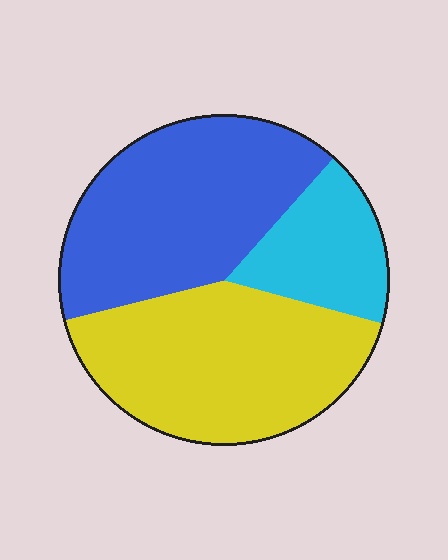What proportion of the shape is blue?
Blue covers roughly 40% of the shape.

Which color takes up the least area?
Cyan, at roughly 20%.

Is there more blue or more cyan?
Blue.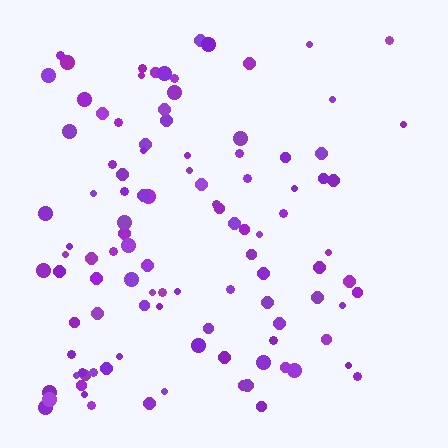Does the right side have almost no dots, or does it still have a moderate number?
Still a moderate number, just noticeably fewer than the left.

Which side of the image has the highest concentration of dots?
The left.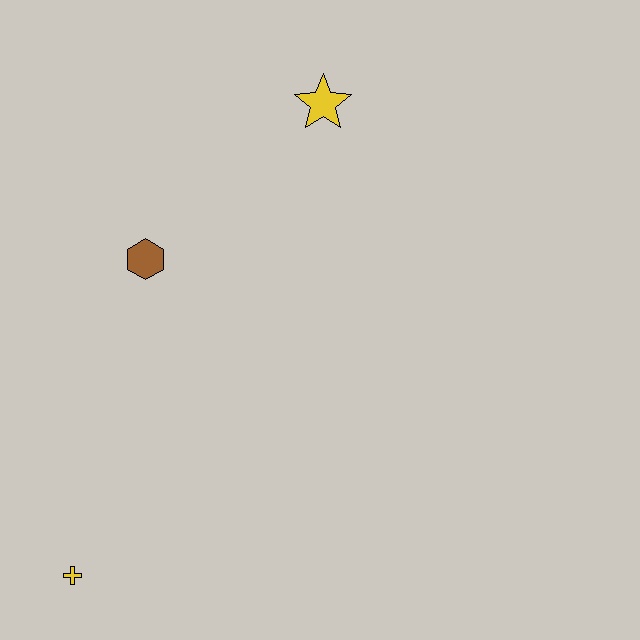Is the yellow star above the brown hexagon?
Yes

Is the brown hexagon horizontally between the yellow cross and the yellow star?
Yes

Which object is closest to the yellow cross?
The brown hexagon is closest to the yellow cross.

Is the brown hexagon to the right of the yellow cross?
Yes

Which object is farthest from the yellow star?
The yellow cross is farthest from the yellow star.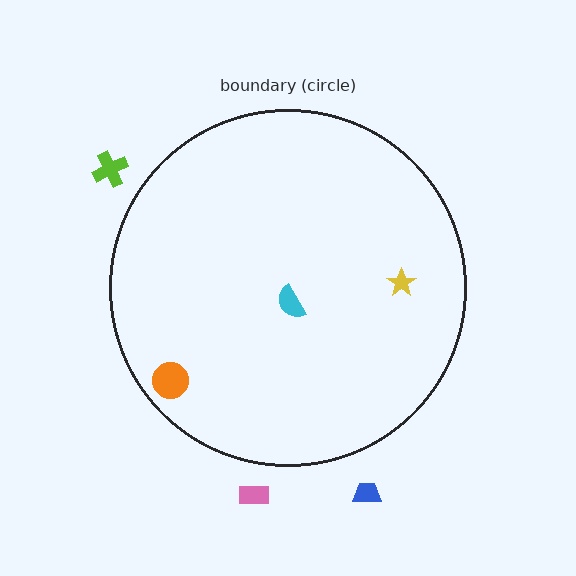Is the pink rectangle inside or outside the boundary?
Outside.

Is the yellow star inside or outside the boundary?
Inside.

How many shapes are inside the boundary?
3 inside, 3 outside.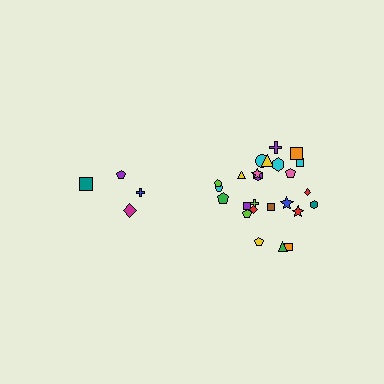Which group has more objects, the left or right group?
The right group.